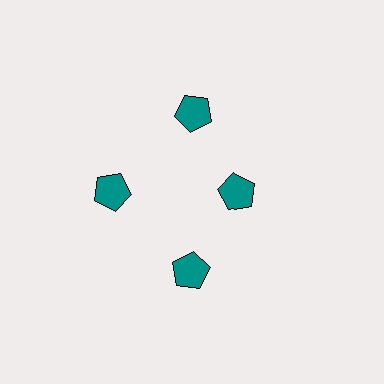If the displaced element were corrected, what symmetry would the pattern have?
It would have 4-fold rotational symmetry — the pattern would map onto itself every 90 degrees.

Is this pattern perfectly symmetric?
No. The 4 teal pentagons are arranged in a ring, but one element near the 3 o'clock position is pulled inward toward the center, breaking the 4-fold rotational symmetry.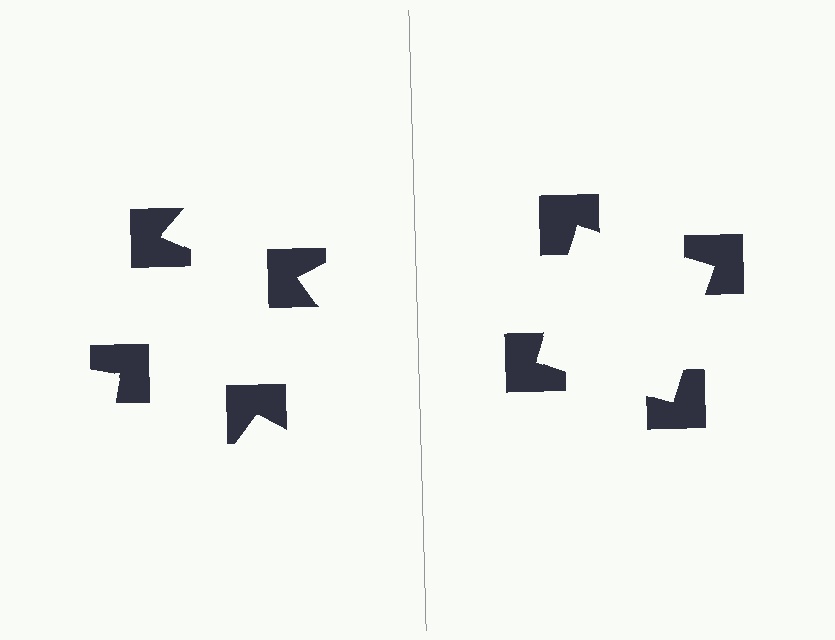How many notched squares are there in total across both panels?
8 — 4 on each side.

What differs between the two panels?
The notched squares are positioned identically on both sides; only the wedge orientations differ. On the right they align to a square; on the left they are misaligned.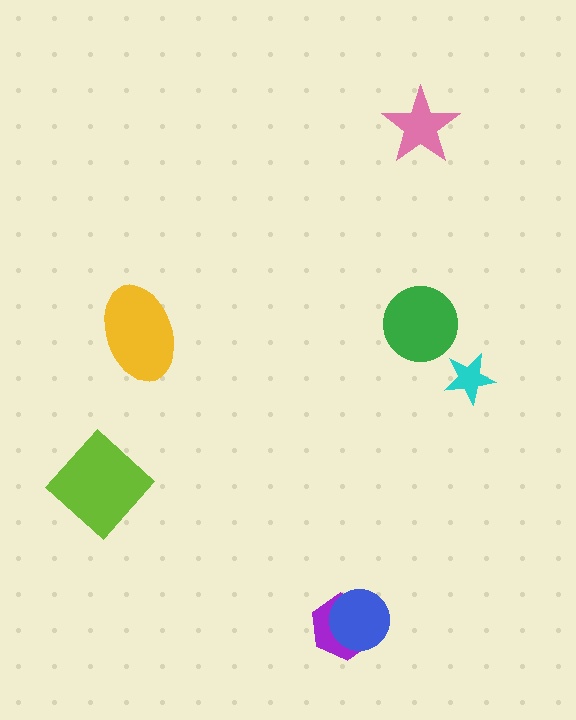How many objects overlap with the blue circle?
1 object overlaps with the blue circle.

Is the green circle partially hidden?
No, no other shape covers it.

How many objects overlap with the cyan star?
0 objects overlap with the cyan star.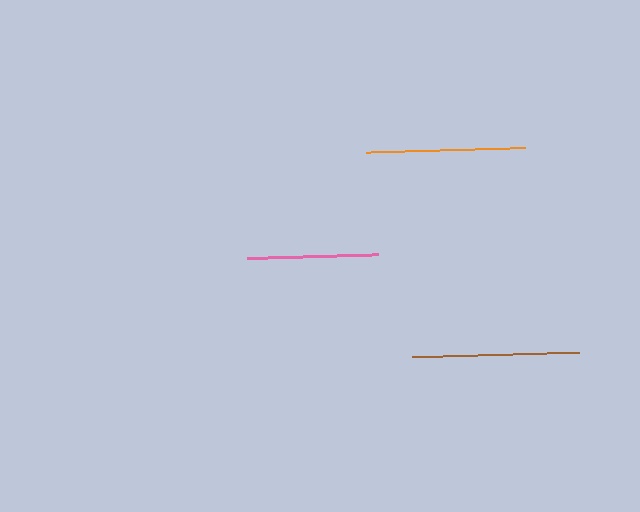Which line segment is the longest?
The brown line is the longest at approximately 167 pixels.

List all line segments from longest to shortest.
From longest to shortest: brown, orange, pink.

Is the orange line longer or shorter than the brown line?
The brown line is longer than the orange line.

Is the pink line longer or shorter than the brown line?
The brown line is longer than the pink line.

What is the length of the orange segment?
The orange segment is approximately 159 pixels long.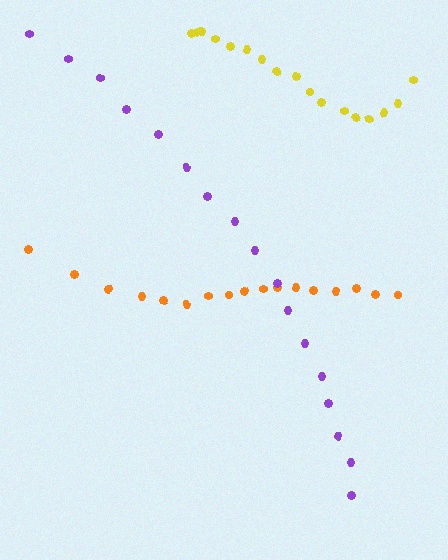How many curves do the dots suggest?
There are 3 distinct paths.